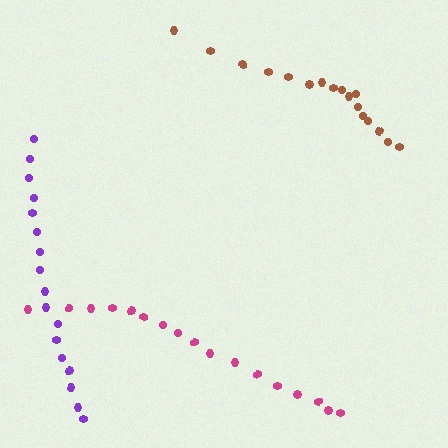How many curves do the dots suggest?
There are 3 distinct paths.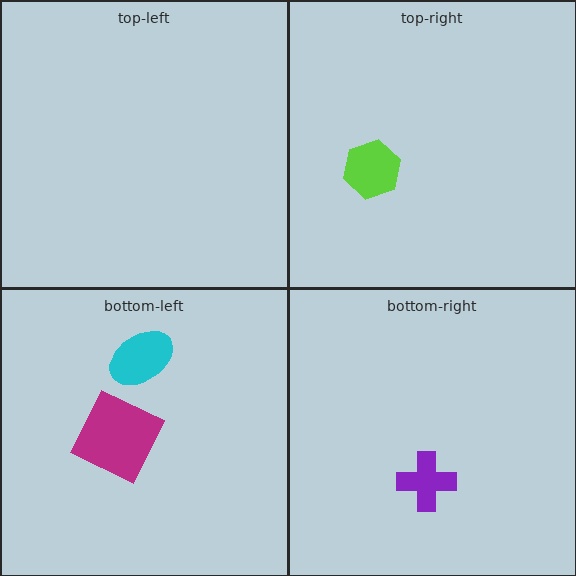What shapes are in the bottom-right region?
The purple cross.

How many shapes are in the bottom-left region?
2.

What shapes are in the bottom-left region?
The magenta square, the cyan ellipse.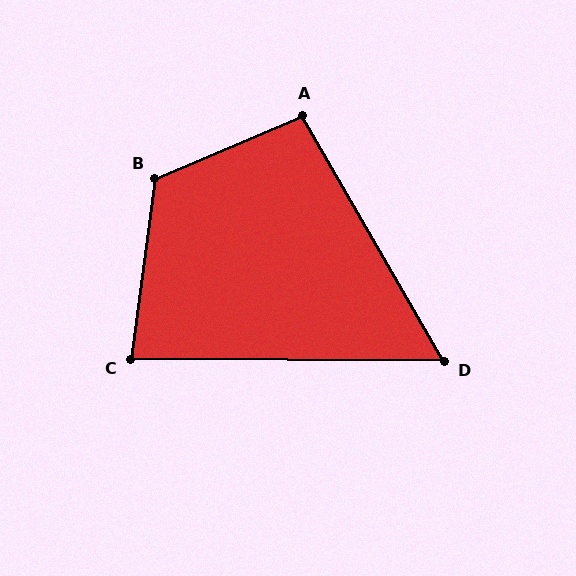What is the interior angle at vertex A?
Approximately 97 degrees (obtuse).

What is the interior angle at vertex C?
Approximately 83 degrees (acute).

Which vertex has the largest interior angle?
B, at approximately 120 degrees.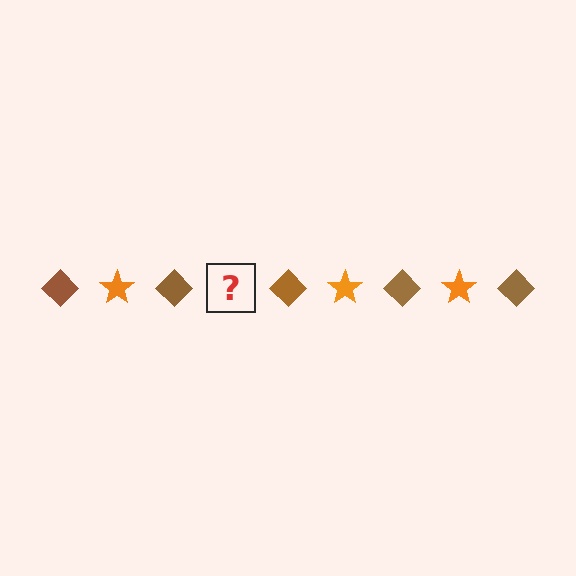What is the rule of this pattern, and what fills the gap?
The rule is that the pattern alternates between brown diamond and orange star. The gap should be filled with an orange star.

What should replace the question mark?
The question mark should be replaced with an orange star.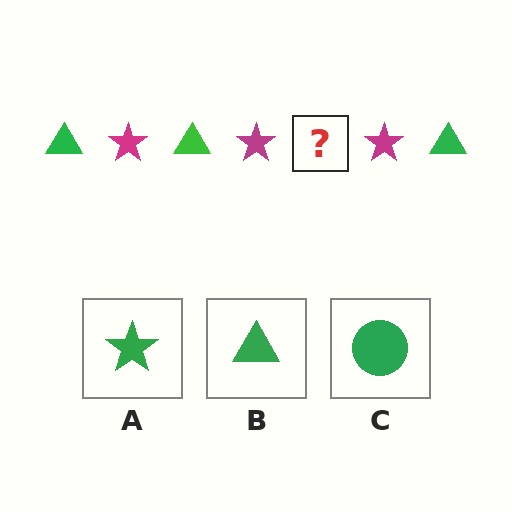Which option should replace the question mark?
Option B.